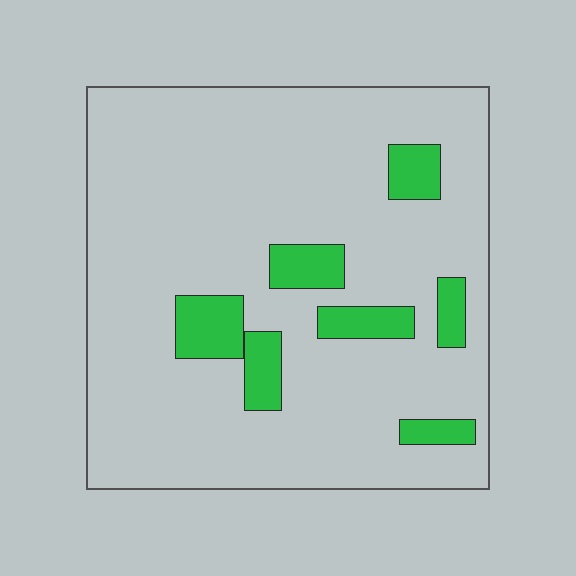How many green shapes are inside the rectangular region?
7.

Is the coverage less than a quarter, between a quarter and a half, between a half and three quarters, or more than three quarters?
Less than a quarter.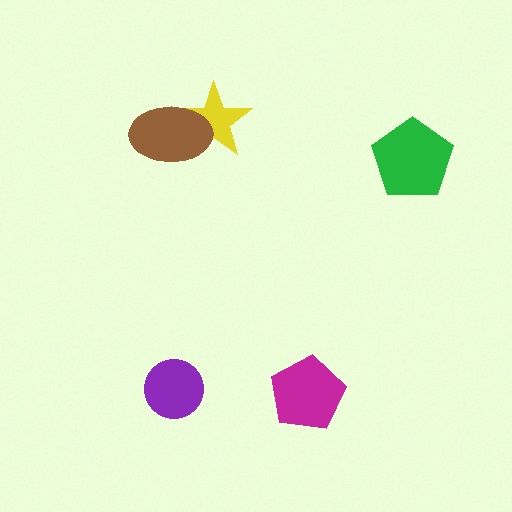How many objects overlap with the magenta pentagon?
0 objects overlap with the magenta pentagon.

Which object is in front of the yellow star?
The brown ellipse is in front of the yellow star.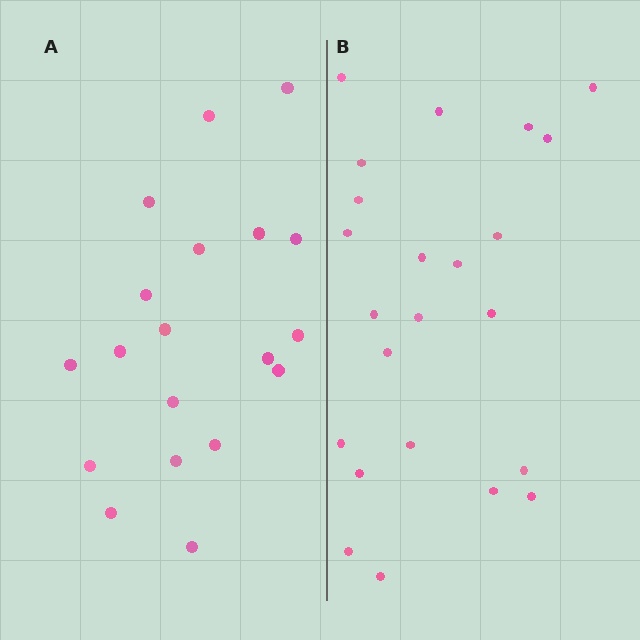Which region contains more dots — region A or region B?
Region B (the right region) has more dots.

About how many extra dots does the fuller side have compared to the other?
Region B has about 4 more dots than region A.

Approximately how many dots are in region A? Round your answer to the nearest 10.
About 20 dots. (The exact count is 19, which rounds to 20.)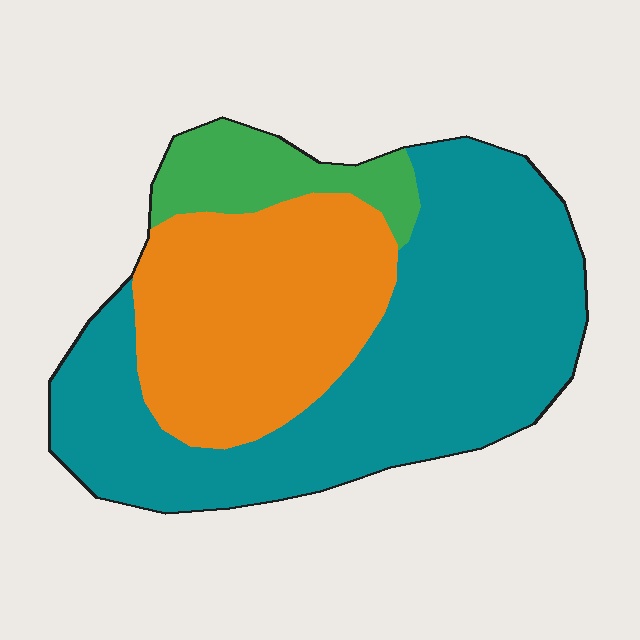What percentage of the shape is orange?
Orange covers 33% of the shape.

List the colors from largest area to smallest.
From largest to smallest: teal, orange, green.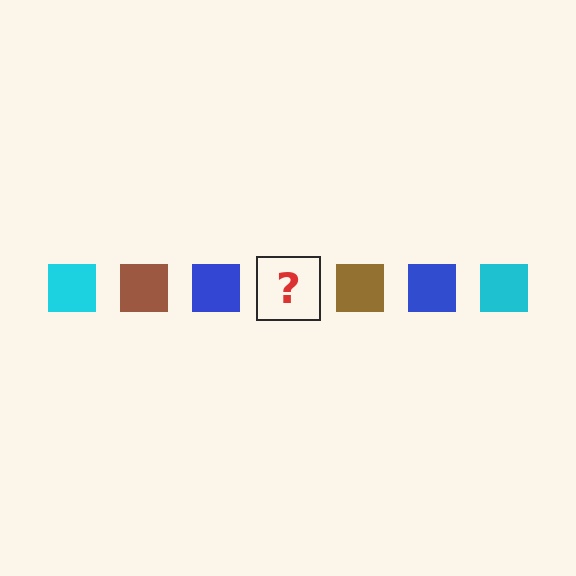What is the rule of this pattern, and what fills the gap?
The rule is that the pattern cycles through cyan, brown, blue squares. The gap should be filled with a cyan square.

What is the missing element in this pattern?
The missing element is a cyan square.